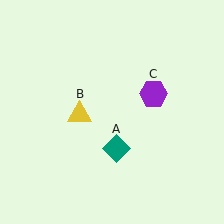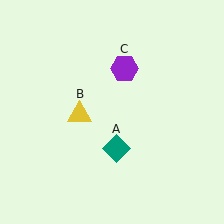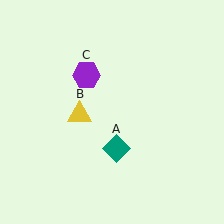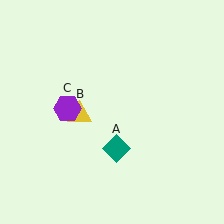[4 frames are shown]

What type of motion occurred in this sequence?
The purple hexagon (object C) rotated counterclockwise around the center of the scene.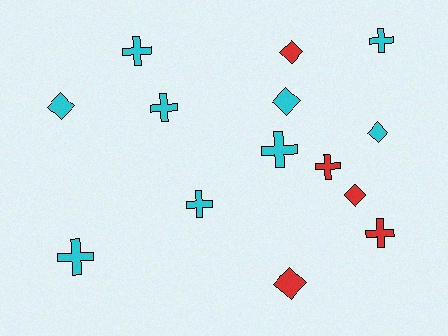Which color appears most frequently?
Cyan, with 9 objects.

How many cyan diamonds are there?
There are 3 cyan diamonds.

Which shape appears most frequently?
Cross, with 8 objects.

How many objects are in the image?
There are 14 objects.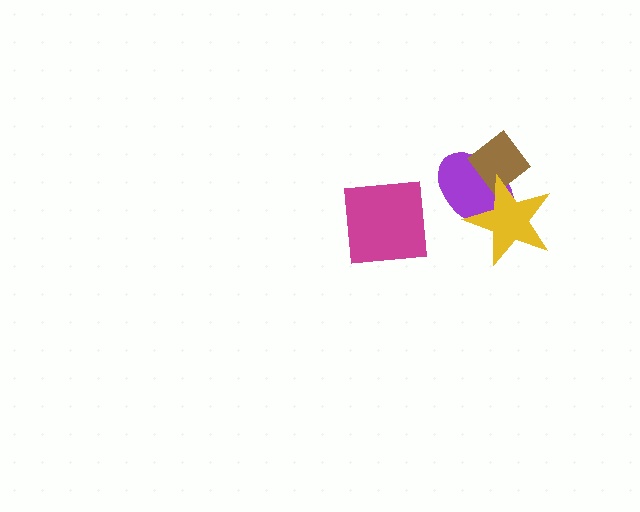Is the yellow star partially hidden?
No, no other shape covers it.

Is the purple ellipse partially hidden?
Yes, it is partially covered by another shape.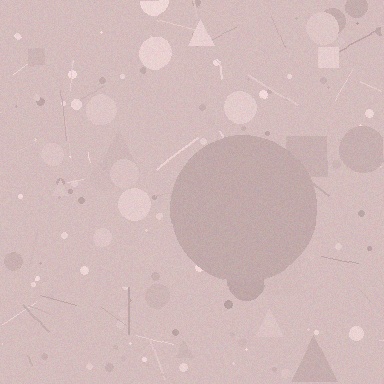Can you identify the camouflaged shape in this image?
The camouflaged shape is a circle.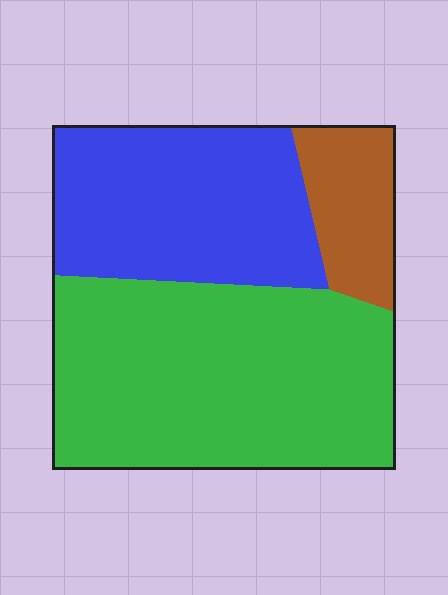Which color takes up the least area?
Brown, at roughly 15%.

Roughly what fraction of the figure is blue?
Blue takes up about one third (1/3) of the figure.